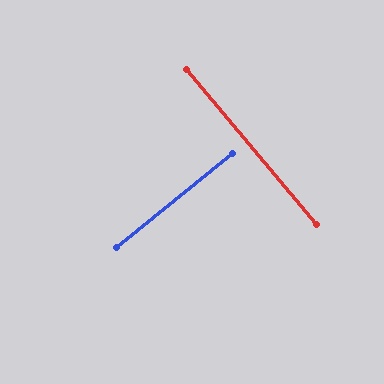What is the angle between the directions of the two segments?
Approximately 89 degrees.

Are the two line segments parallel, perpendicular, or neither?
Perpendicular — they meet at approximately 89°.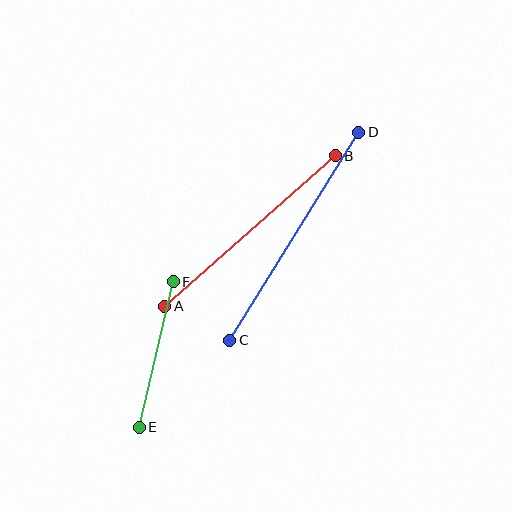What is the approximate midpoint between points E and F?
The midpoint is at approximately (156, 355) pixels.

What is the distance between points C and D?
The distance is approximately 245 pixels.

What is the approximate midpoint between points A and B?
The midpoint is at approximately (250, 231) pixels.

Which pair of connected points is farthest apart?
Points C and D are farthest apart.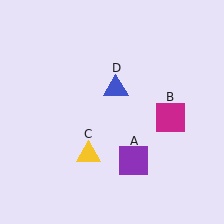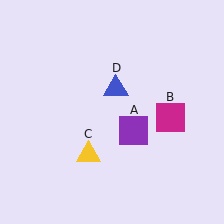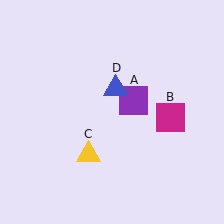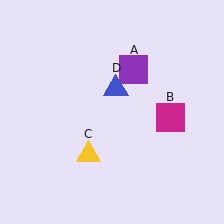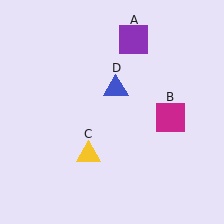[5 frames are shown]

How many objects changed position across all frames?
1 object changed position: purple square (object A).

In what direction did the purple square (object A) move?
The purple square (object A) moved up.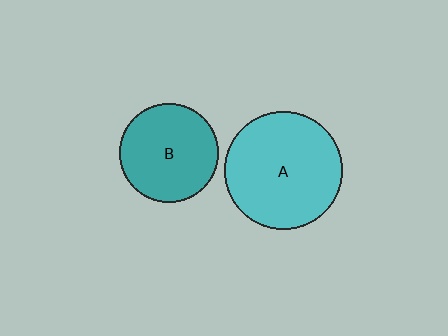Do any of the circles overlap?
No, none of the circles overlap.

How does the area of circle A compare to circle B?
Approximately 1.4 times.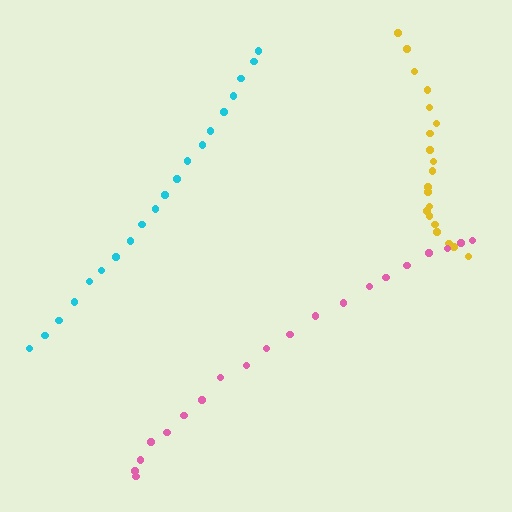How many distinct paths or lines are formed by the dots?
There are 3 distinct paths.